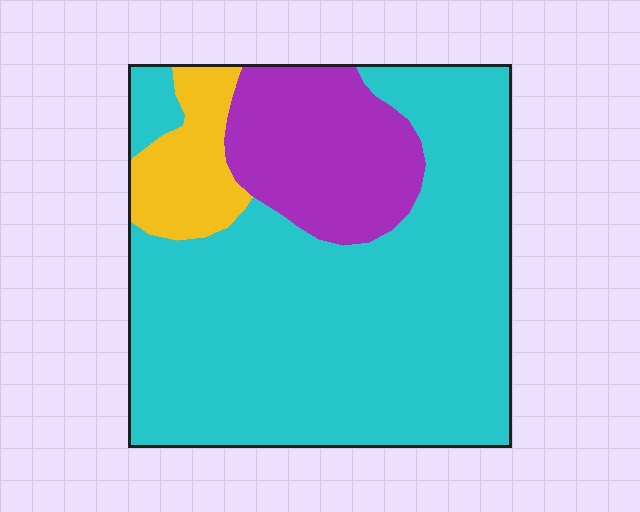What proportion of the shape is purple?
Purple covers roughly 20% of the shape.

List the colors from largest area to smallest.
From largest to smallest: cyan, purple, yellow.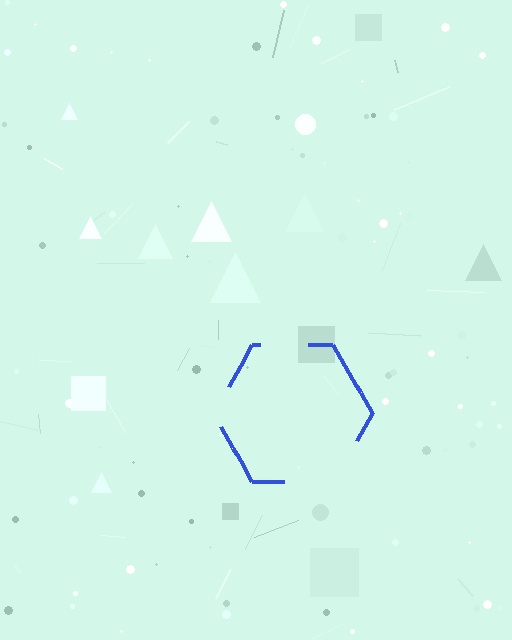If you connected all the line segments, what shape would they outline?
They would outline a hexagon.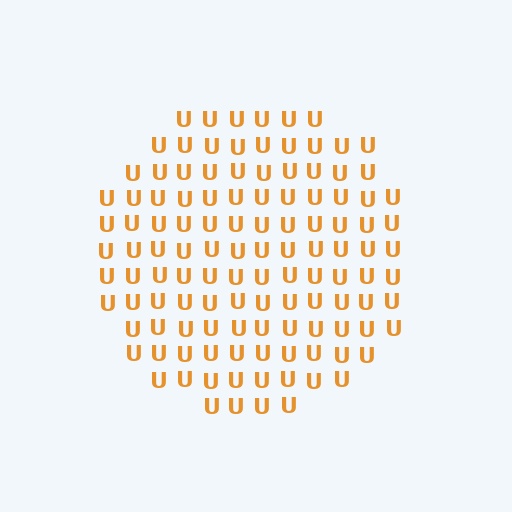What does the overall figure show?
The overall figure shows a circle.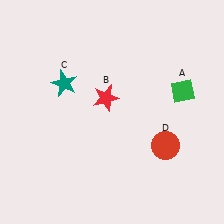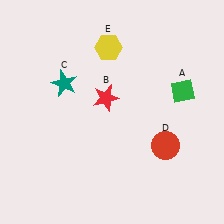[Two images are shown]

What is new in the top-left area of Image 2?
A yellow hexagon (E) was added in the top-left area of Image 2.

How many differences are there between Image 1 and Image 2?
There is 1 difference between the two images.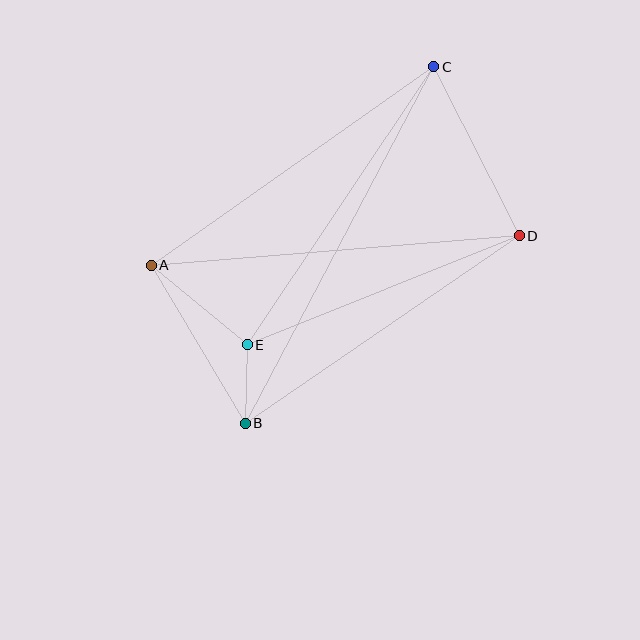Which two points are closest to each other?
Points B and E are closest to each other.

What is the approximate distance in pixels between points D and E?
The distance between D and E is approximately 293 pixels.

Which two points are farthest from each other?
Points B and C are farthest from each other.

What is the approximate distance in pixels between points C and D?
The distance between C and D is approximately 189 pixels.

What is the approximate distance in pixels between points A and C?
The distance between A and C is approximately 345 pixels.